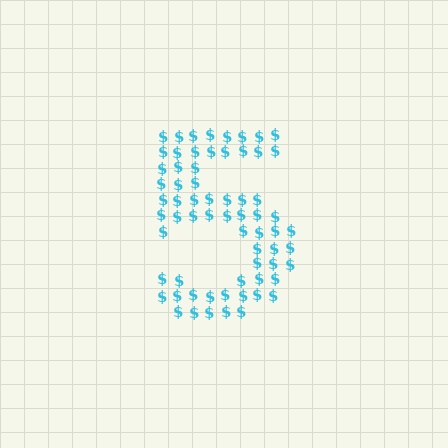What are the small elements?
The small elements are dollar signs.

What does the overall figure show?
The overall figure shows the digit 5.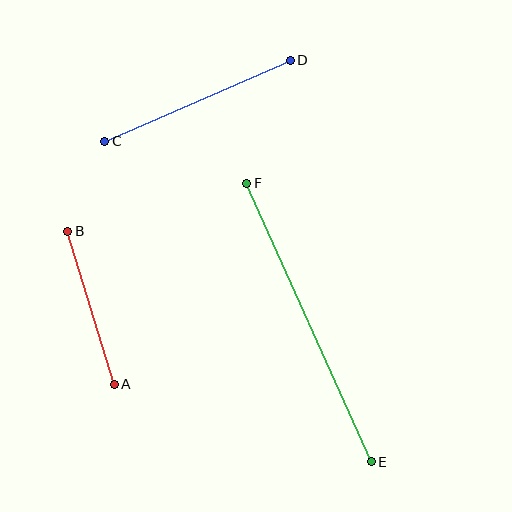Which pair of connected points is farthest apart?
Points E and F are farthest apart.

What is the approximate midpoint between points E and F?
The midpoint is at approximately (309, 322) pixels.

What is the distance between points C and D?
The distance is approximately 202 pixels.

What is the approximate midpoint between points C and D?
The midpoint is at approximately (197, 101) pixels.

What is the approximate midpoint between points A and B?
The midpoint is at approximately (91, 308) pixels.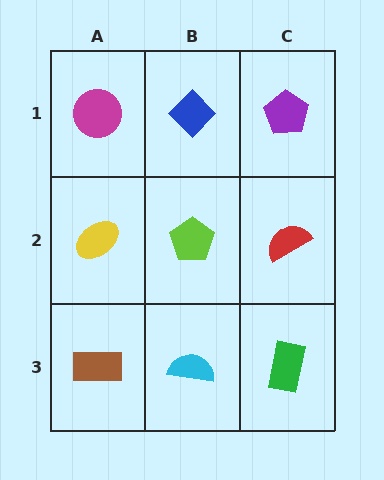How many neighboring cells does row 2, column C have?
3.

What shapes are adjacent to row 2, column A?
A magenta circle (row 1, column A), a brown rectangle (row 3, column A), a lime pentagon (row 2, column B).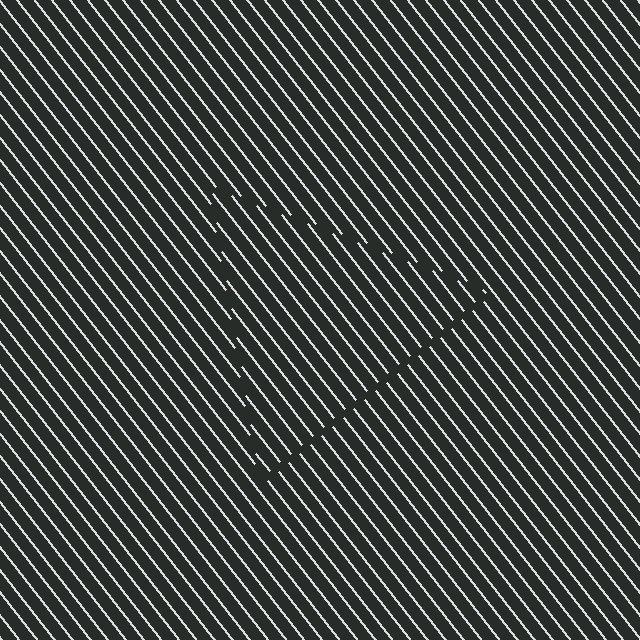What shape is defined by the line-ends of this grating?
An illusory triangle. The interior of the shape contains the same grating, shifted by half a period — the contour is defined by the phase discontinuity where line-ends from the inner and outer gratings abut.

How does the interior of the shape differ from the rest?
The interior of the shape contains the same grating, shifted by half a period — the contour is defined by the phase discontinuity where line-ends from the inner and outer gratings abut.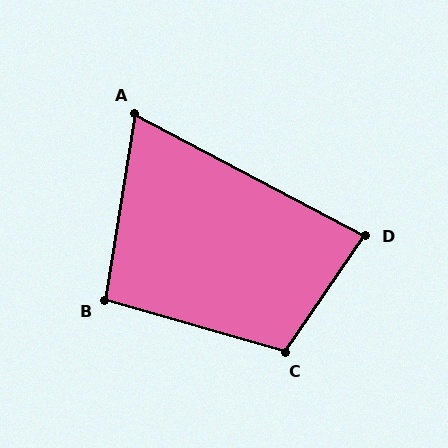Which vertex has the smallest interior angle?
A, at approximately 72 degrees.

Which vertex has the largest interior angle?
C, at approximately 108 degrees.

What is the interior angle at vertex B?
Approximately 97 degrees (obtuse).